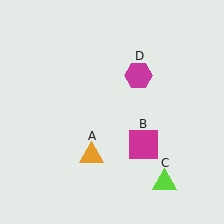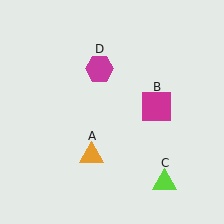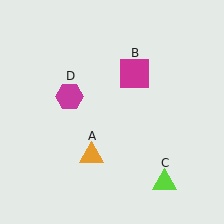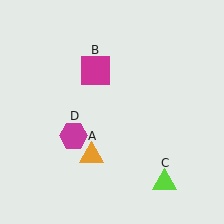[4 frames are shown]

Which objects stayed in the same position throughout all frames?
Orange triangle (object A) and lime triangle (object C) remained stationary.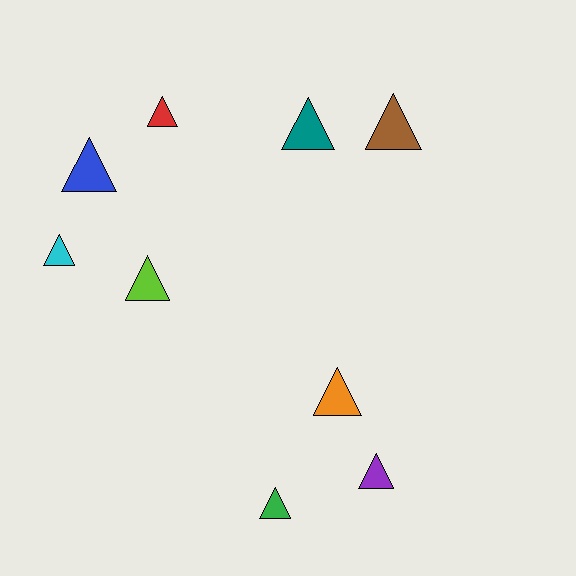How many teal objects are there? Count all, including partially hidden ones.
There is 1 teal object.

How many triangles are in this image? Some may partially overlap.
There are 9 triangles.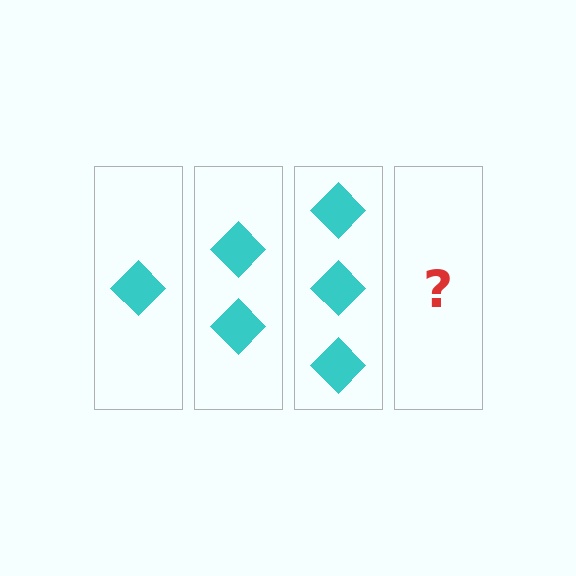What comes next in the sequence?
The next element should be 4 diamonds.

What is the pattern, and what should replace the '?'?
The pattern is that each step adds one more diamond. The '?' should be 4 diamonds.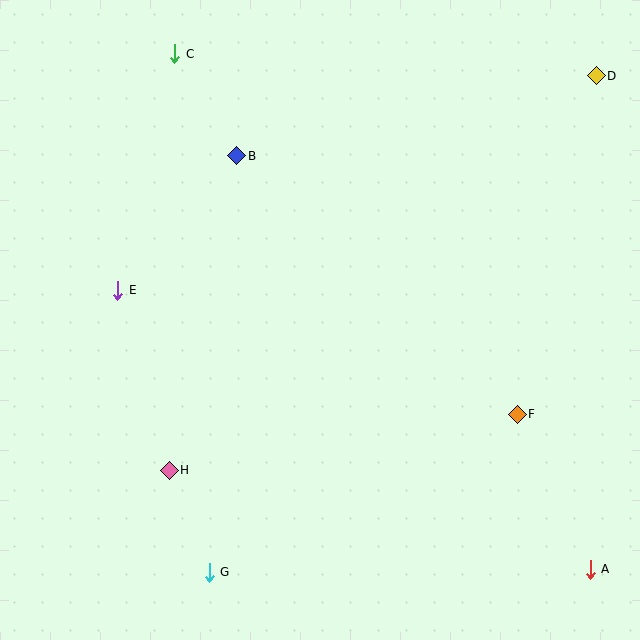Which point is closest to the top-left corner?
Point C is closest to the top-left corner.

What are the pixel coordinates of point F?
Point F is at (517, 414).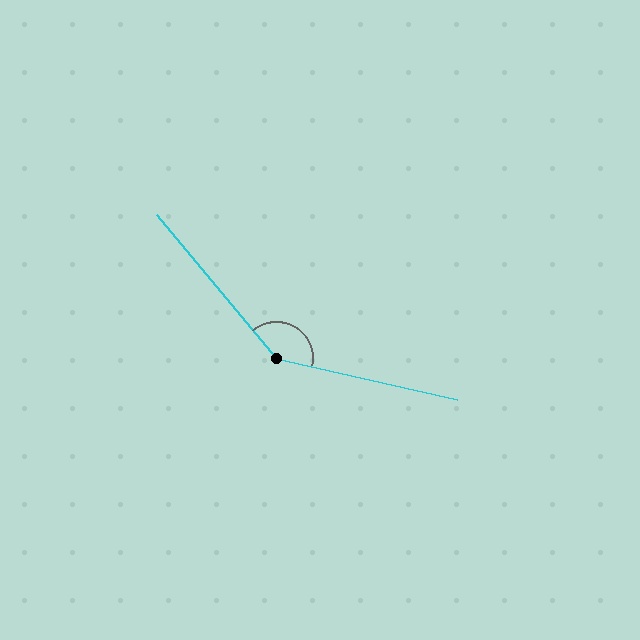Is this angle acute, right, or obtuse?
It is obtuse.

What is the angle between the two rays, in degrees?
Approximately 143 degrees.